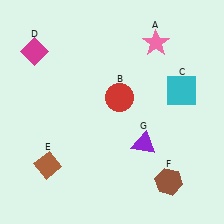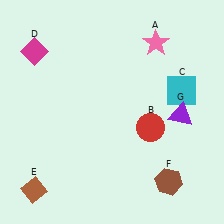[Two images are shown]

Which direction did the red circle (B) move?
The red circle (B) moved right.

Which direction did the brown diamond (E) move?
The brown diamond (E) moved down.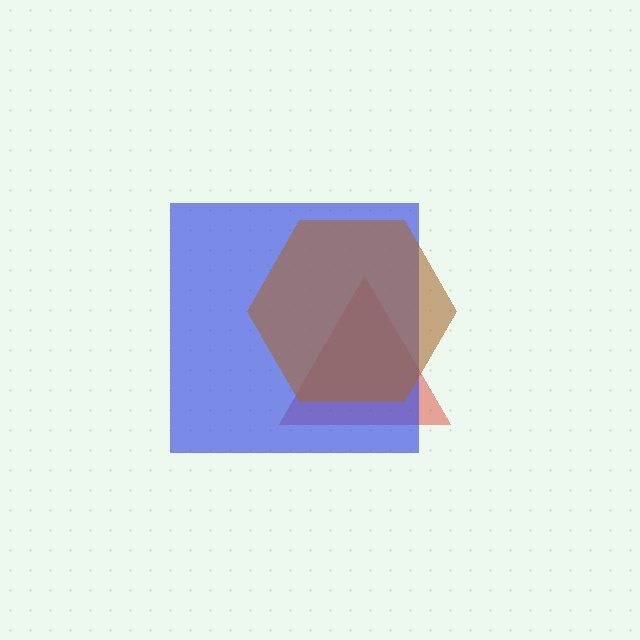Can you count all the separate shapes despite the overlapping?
Yes, there are 3 separate shapes.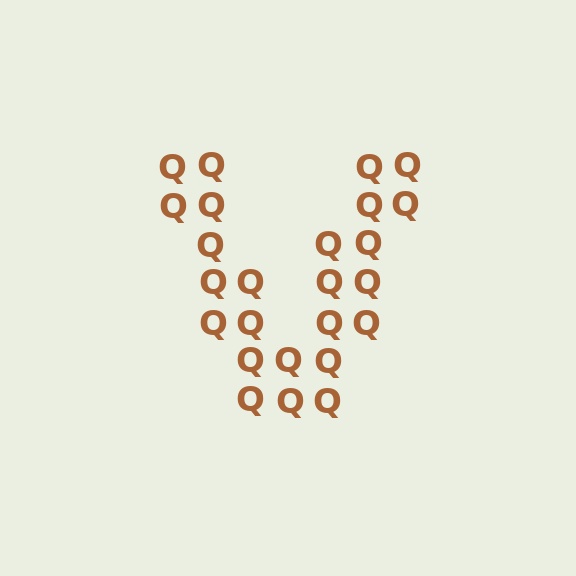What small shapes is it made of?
It is made of small letter Q's.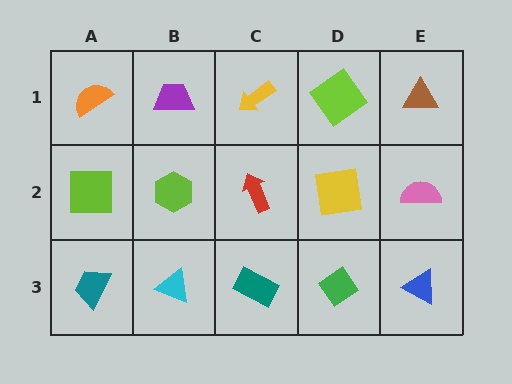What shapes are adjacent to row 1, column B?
A lime hexagon (row 2, column B), an orange semicircle (row 1, column A), a yellow arrow (row 1, column C).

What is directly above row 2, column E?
A brown triangle.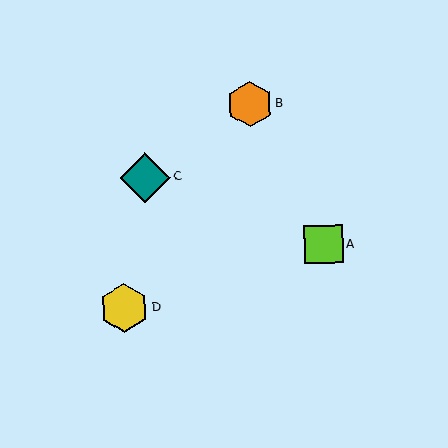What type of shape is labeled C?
Shape C is a teal diamond.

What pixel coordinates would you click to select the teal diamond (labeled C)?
Click at (145, 178) to select the teal diamond C.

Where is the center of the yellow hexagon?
The center of the yellow hexagon is at (124, 308).